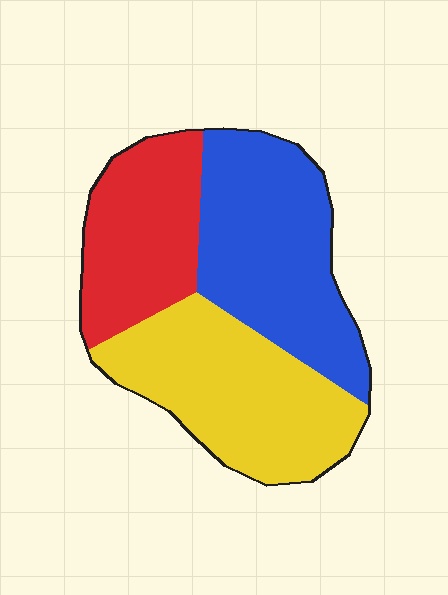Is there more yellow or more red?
Yellow.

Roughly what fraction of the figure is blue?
Blue covers about 35% of the figure.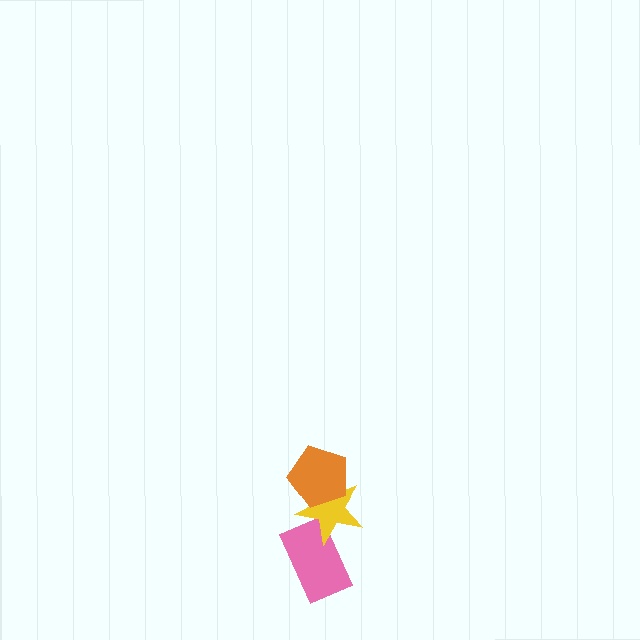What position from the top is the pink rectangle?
The pink rectangle is 3rd from the top.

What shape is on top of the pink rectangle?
The yellow star is on top of the pink rectangle.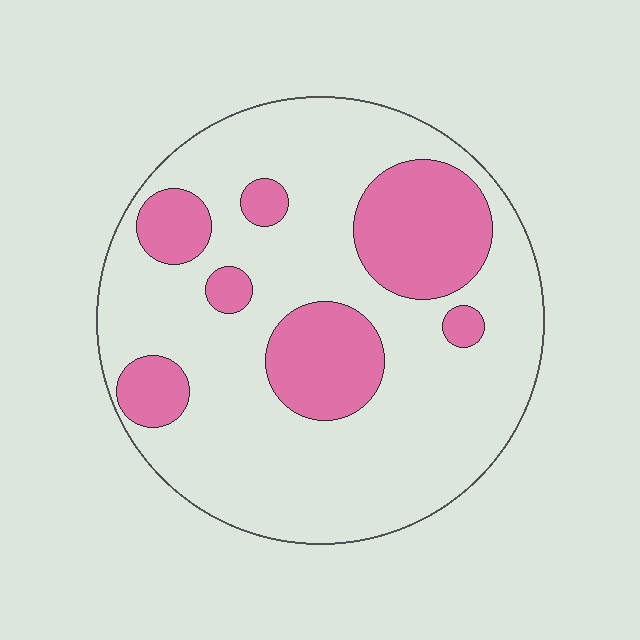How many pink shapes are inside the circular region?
7.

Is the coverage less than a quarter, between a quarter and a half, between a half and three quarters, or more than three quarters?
Between a quarter and a half.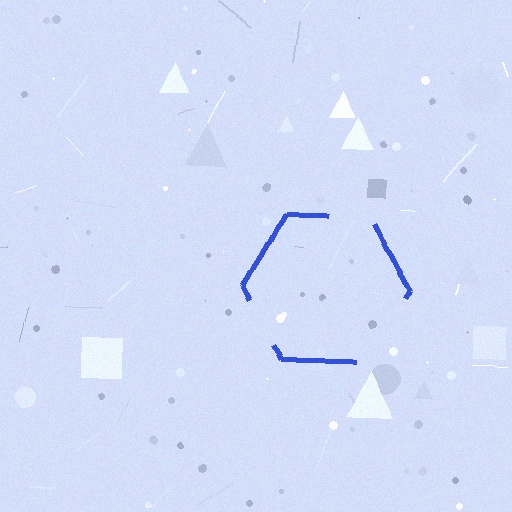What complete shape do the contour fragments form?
The contour fragments form a hexagon.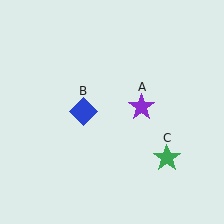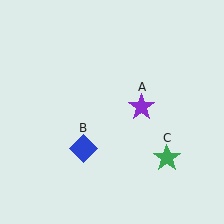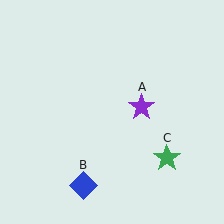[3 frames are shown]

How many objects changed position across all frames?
1 object changed position: blue diamond (object B).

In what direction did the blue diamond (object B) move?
The blue diamond (object B) moved down.